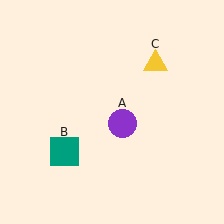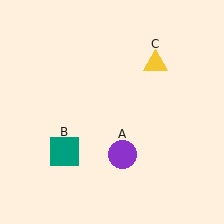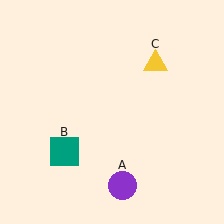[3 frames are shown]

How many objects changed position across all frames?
1 object changed position: purple circle (object A).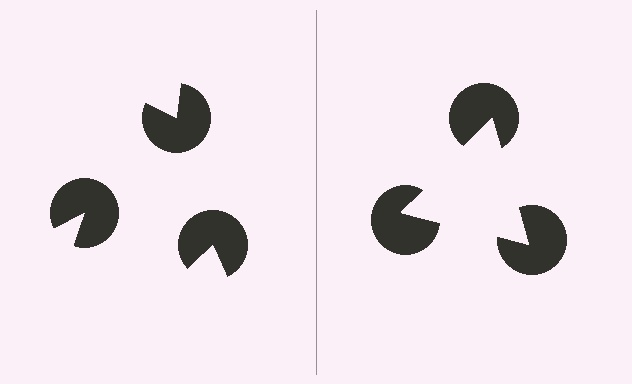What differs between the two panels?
The pac-man discs are positioned identically on both sides; only the wedge orientations differ. On the right they align to a triangle; on the left they are misaligned.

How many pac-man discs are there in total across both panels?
6 — 3 on each side.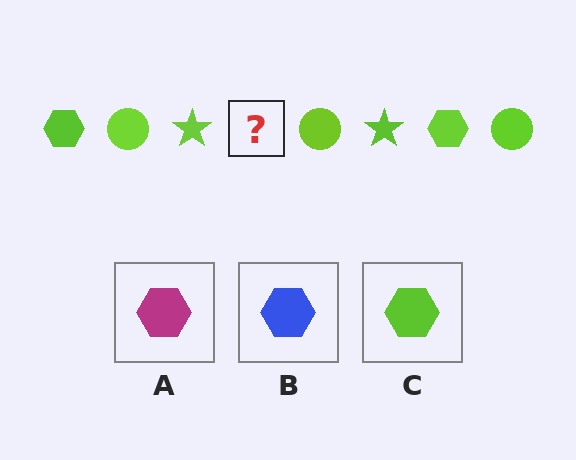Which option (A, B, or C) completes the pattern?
C.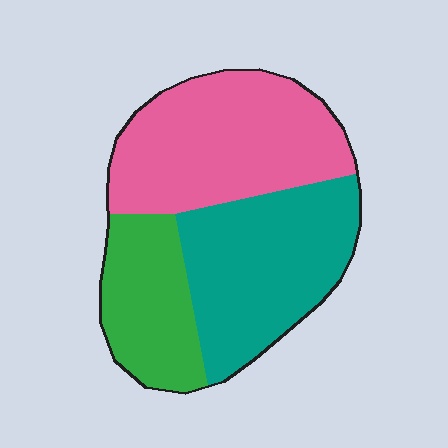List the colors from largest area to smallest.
From largest to smallest: pink, teal, green.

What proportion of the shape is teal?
Teal covers roughly 35% of the shape.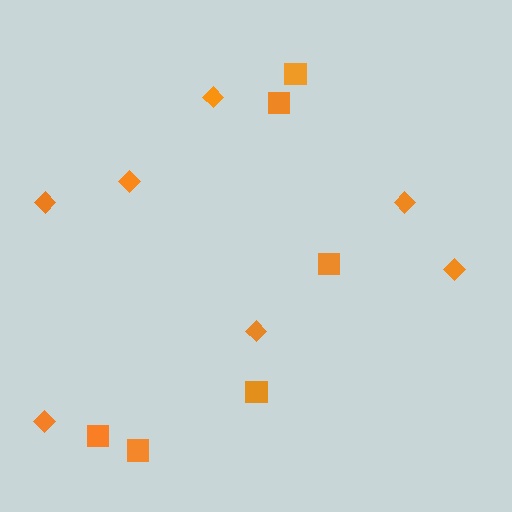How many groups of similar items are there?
There are 2 groups: one group of squares (6) and one group of diamonds (7).